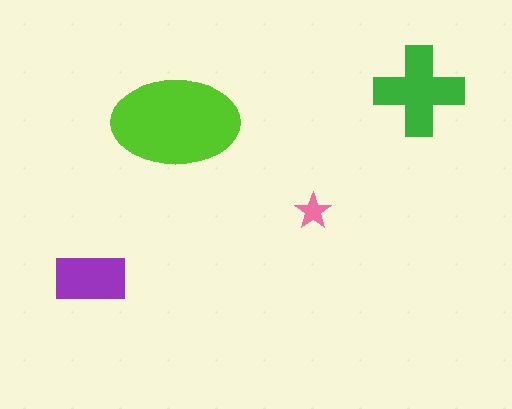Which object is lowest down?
The purple rectangle is bottommost.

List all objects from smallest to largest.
The pink star, the purple rectangle, the green cross, the lime ellipse.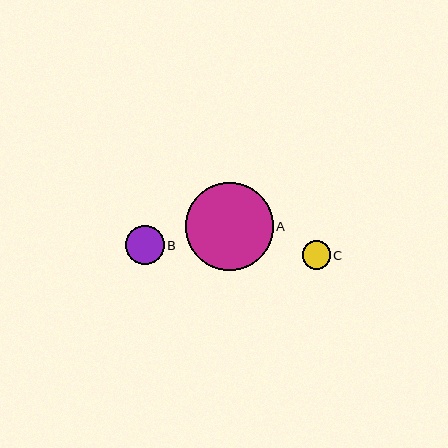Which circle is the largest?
Circle A is the largest with a size of approximately 88 pixels.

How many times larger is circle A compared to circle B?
Circle A is approximately 2.3 times the size of circle B.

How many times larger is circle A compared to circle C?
Circle A is approximately 3.1 times the size of circle C.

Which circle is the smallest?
Circle C is the smallest with a size of approximately 28 pixels.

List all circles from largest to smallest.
From largest to smallest: A, B, C.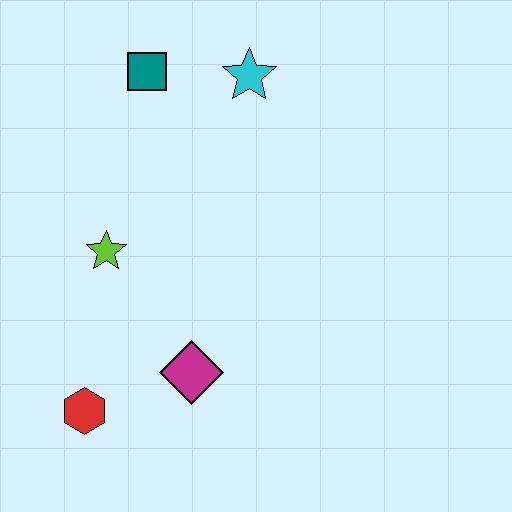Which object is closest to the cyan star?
The teal square is closest to the cyan star.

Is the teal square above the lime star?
Yes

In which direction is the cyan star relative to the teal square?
The cyan star is to the right of the teal square.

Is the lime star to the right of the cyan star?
No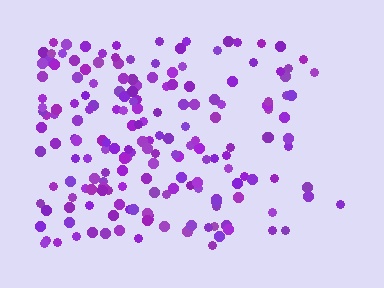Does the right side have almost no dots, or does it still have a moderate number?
Still a moderate number, just noticeably fewer than the left.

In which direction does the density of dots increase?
From right to left, with the left side densest.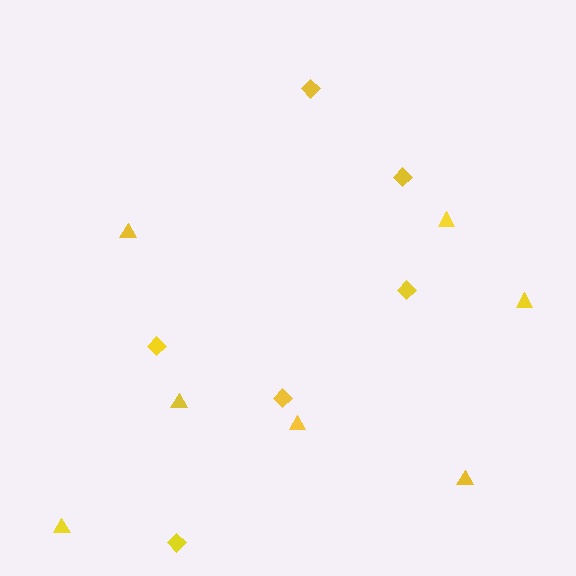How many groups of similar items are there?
There are 2 groups: one group of triangles (7) and one group of diamonds (6).